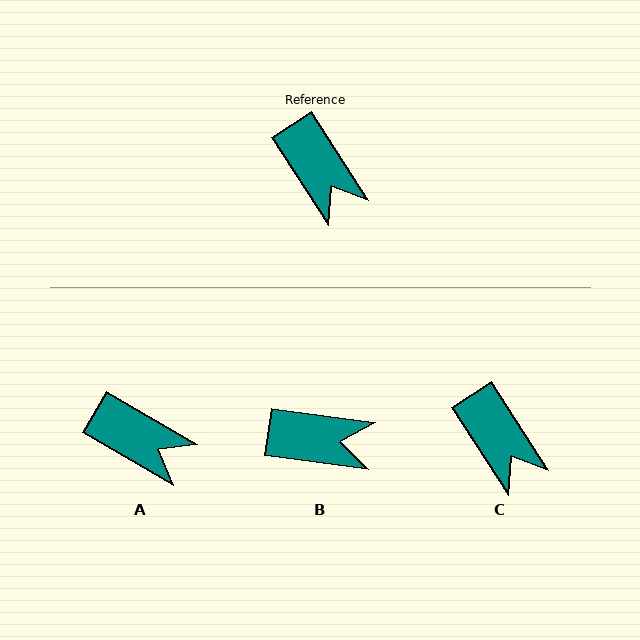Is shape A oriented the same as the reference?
No, it is off by about 27 degrees.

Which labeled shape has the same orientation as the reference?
C.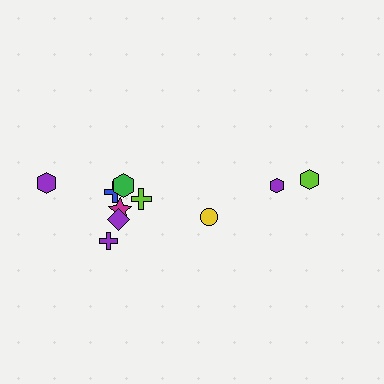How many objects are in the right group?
There are 3 objects.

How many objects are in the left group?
There are 7 objects.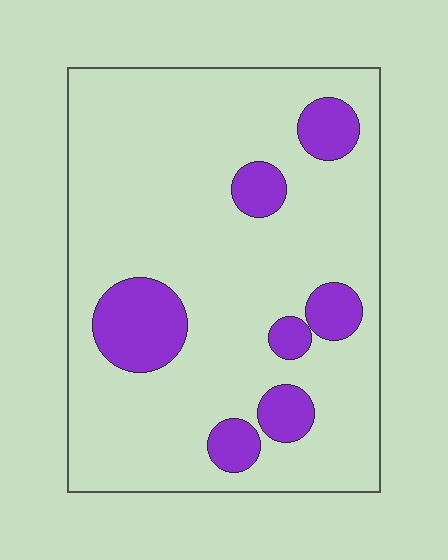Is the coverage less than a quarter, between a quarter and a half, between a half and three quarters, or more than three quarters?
Less than a quarter.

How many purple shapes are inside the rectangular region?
7.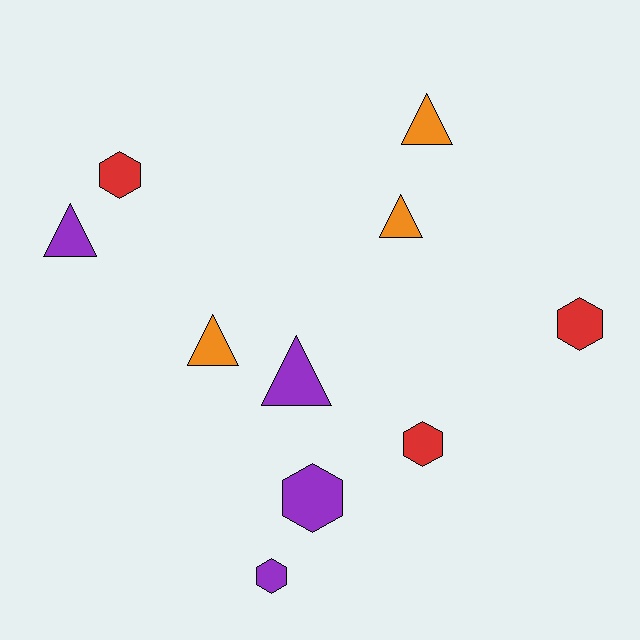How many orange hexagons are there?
There are no orange hexagons.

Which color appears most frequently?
Purple, with 4 objects.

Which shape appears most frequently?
Hexagon, with 5 objects.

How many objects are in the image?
There are 10 objects.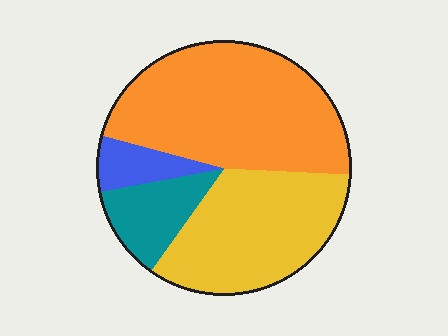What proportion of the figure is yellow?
Yellow covers roughly 35% of the figure.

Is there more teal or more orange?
Orange.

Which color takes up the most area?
Orange, at roughly 45%.